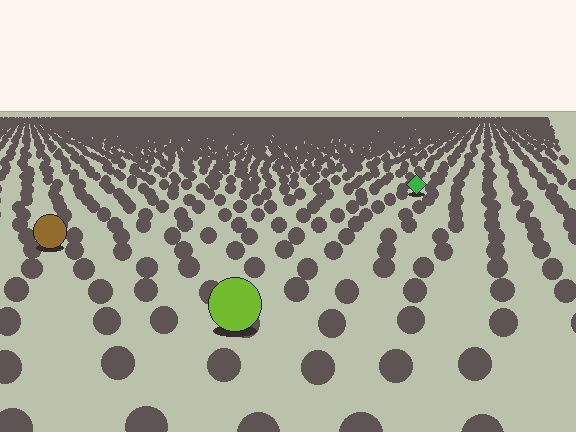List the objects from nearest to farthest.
From nearest to farthest: the lime circle, the brown circle, the green diamond.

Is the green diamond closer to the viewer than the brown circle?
No. The brown circle is closer — you can tell from the texture gradient: the ground texture is coarser near it.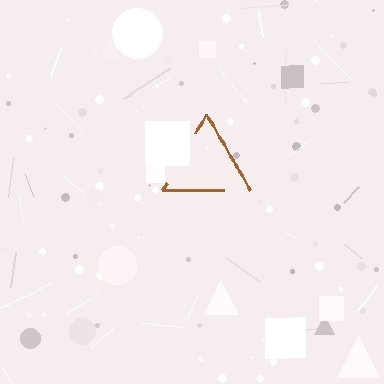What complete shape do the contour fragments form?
The contour fragments form a triangle.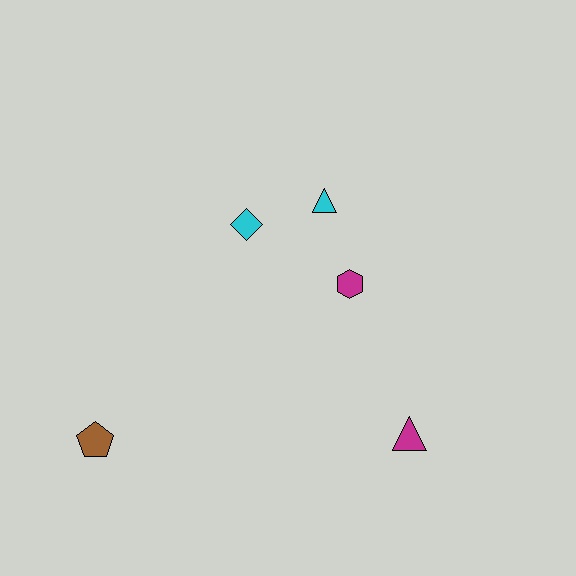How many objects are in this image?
There are 5 objects.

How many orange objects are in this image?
There are no orange objects.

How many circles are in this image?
There are no circles.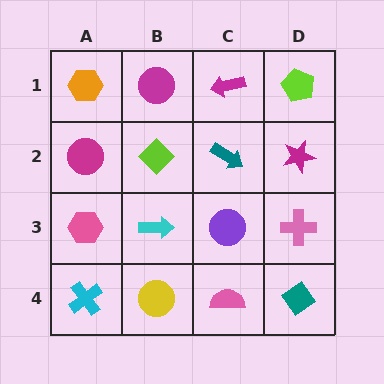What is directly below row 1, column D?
A magenta star.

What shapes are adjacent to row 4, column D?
A pink cross (row 3, column D), a pink semicircle (row 4, column C).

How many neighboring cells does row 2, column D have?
3.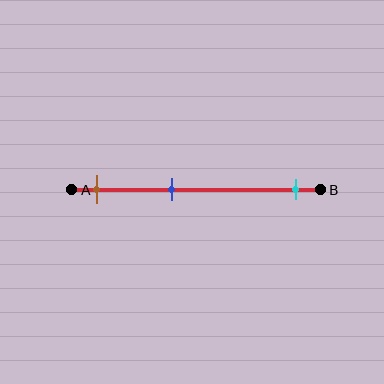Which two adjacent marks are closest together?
The brown and blue marks are the closest adjacent pair.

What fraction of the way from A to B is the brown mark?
The brown mark is approximately 10% (0.1) of the way from A to B.